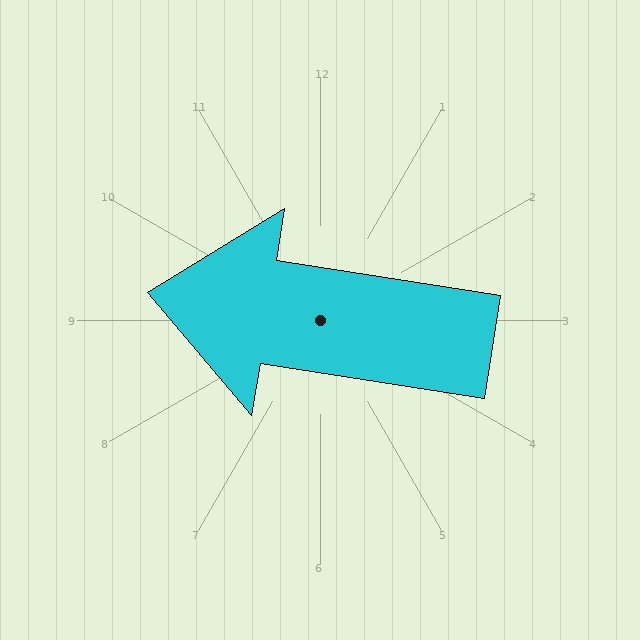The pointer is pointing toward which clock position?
Roughly 9 o'clock.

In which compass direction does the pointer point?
West.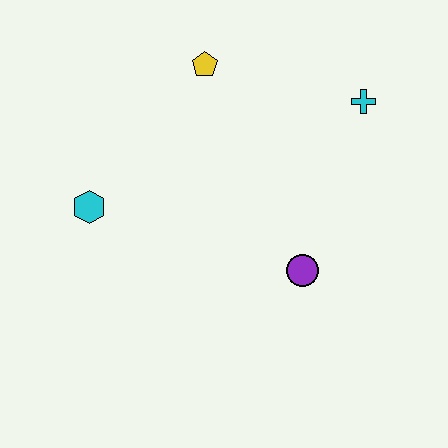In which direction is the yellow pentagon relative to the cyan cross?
The yellow pentagon is to the left of the cyan cross.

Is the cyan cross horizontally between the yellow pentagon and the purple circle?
No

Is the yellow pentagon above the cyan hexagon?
Yes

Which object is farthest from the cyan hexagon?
The cyan cross is farthest from the cyan hexagon.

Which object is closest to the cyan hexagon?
The yellow pentagon is closest to the cyan hexagon.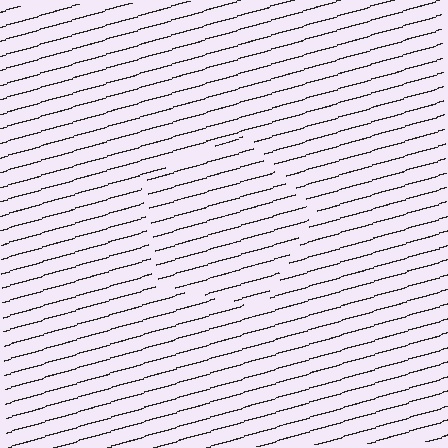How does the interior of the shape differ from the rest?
The interior of the shape contains the same grating, shifted by half a period — the contour is defined by the phase discontinuity where line-ends from the inner and outer gratings abut.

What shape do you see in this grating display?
An illusory pentagon. The interior of the shape contains the same grating, shifted by half a period — the contour is defined by the phase discontinuity where line-ends from the inner and outer gratings abut.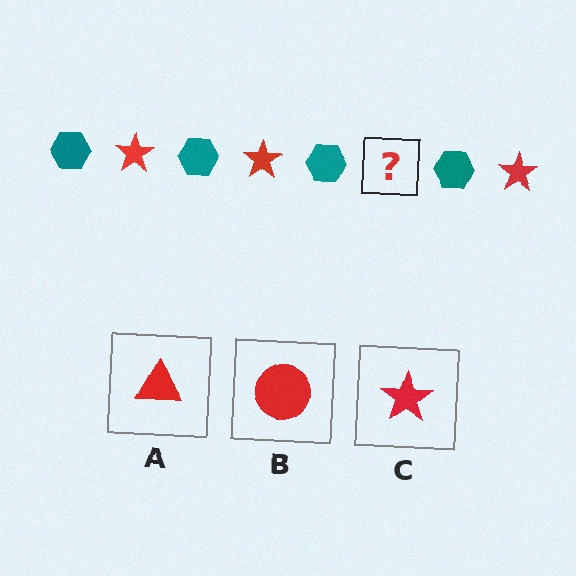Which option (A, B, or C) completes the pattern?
C.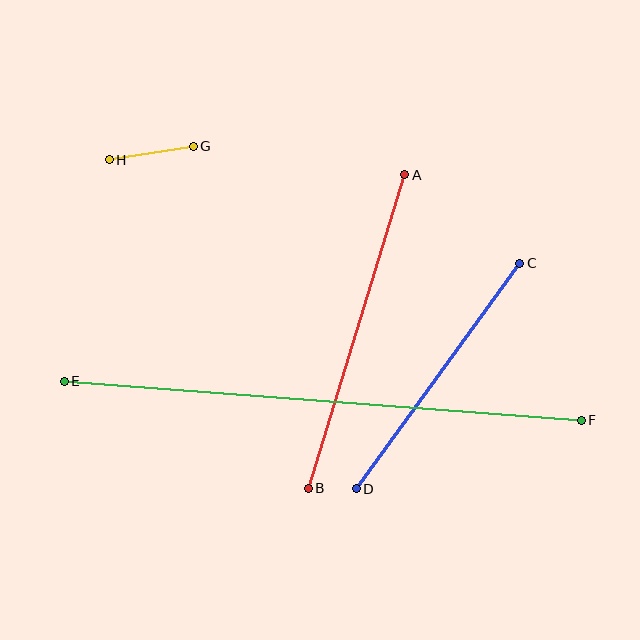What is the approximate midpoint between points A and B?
The midpoint is at approximately (356, 332) pixels.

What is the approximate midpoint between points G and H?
The midpoint is at approximately (151, 153) pixels.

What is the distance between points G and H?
The distance is approximately 85 pixels.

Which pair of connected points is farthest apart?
Points E and F are farthest apart.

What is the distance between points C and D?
The distance is approximately 279 pixels.